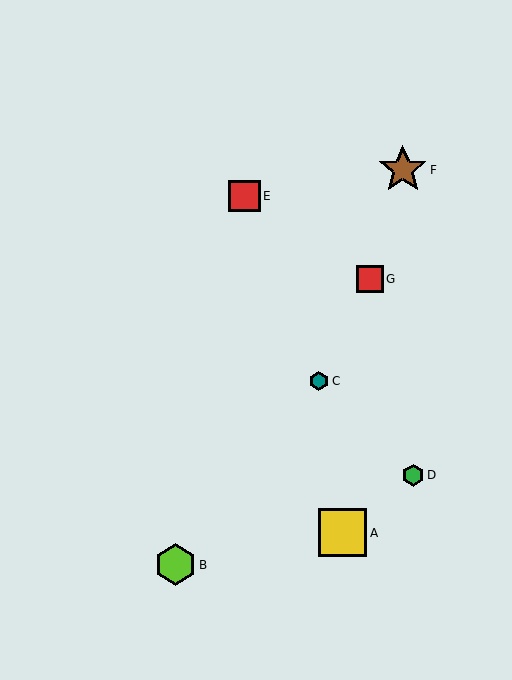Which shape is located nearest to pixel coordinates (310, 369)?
The teal hexagon (labeled C) at (319, 381) is nearest to that location.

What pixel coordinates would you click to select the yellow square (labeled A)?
Click at (343, 533) to select the yellow square A.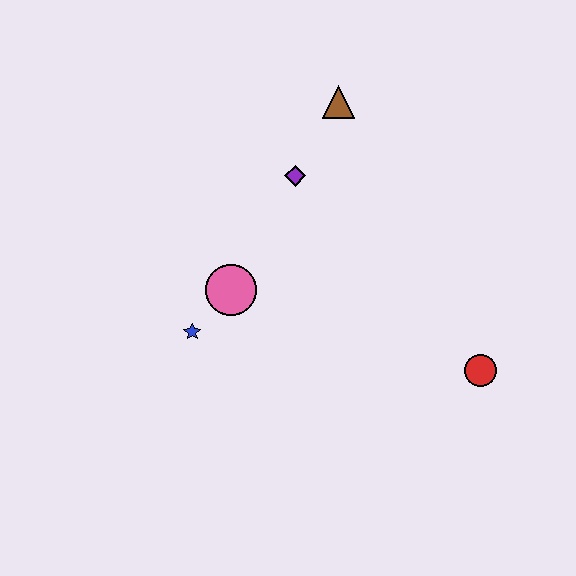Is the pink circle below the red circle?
No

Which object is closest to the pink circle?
The blue star is closest to the pink circle.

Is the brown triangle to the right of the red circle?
No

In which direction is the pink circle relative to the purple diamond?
The pink circle is below the purple diamond.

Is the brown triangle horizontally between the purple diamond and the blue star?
No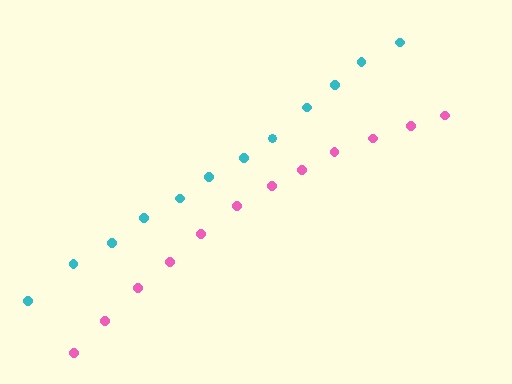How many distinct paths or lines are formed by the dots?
There are 2 distinct paths.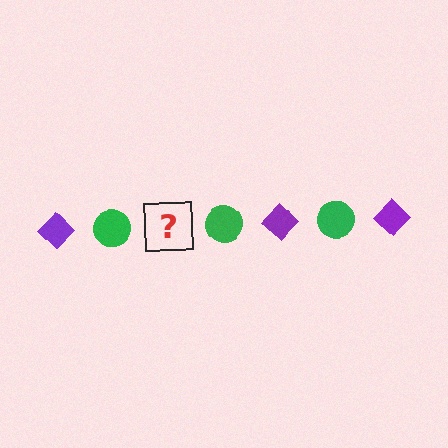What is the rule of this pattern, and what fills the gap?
The rule is that the pattern alternates between purple diamond and green circle. The gap should be filled with a purple diamond.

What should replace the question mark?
The question mark should be replaced with a purple diamond.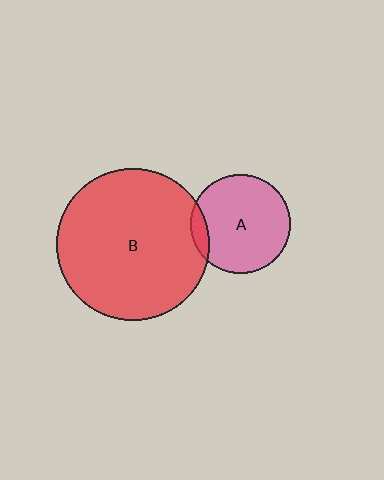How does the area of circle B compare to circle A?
Approximately 2.3 times.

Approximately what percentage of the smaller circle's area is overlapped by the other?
Approximately 10%.